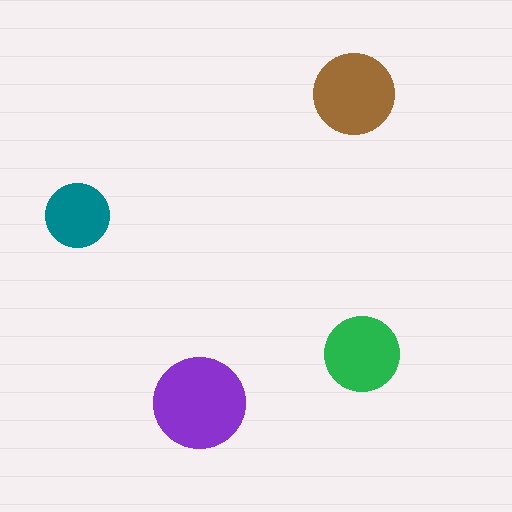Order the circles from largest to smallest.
the purple one, the brown one, the green one, the teal one.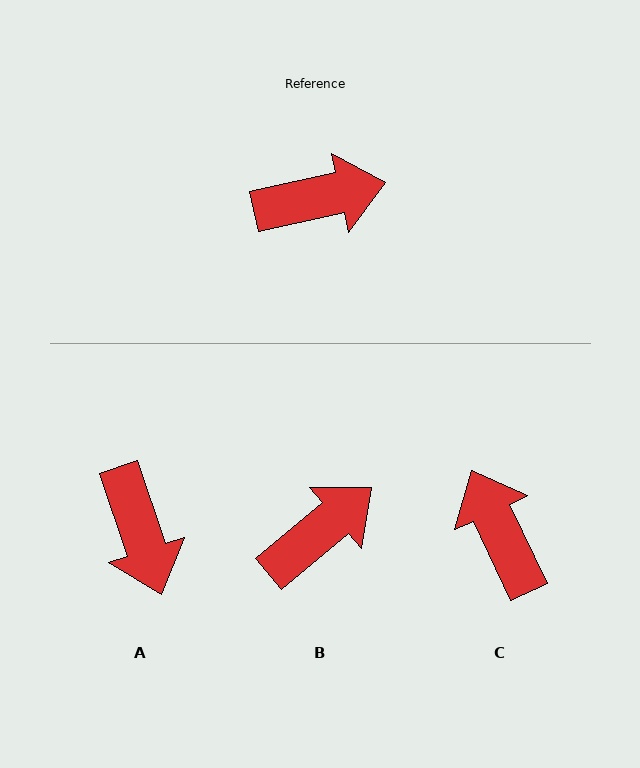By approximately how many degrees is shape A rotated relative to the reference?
Approximately 84 degrees clockwise.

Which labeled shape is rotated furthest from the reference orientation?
C, about 103 degrees away.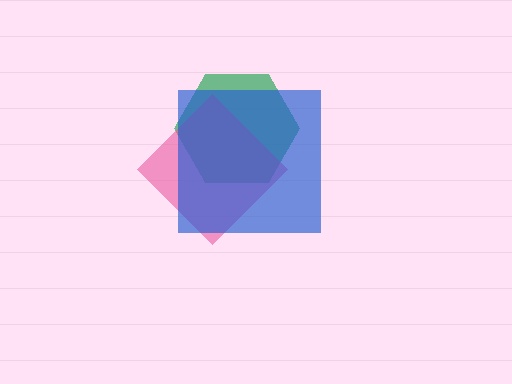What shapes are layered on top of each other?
The layered shapes are: a green hexagon, a pink diamond, a blue square.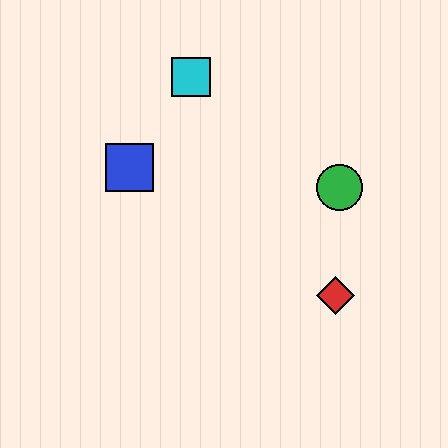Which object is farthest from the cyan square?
The red diamond is farthest from the cyan square.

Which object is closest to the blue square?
The cyan square is closest to the blue square.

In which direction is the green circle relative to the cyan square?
The green circle is to the right of the cyan square.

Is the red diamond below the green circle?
Yes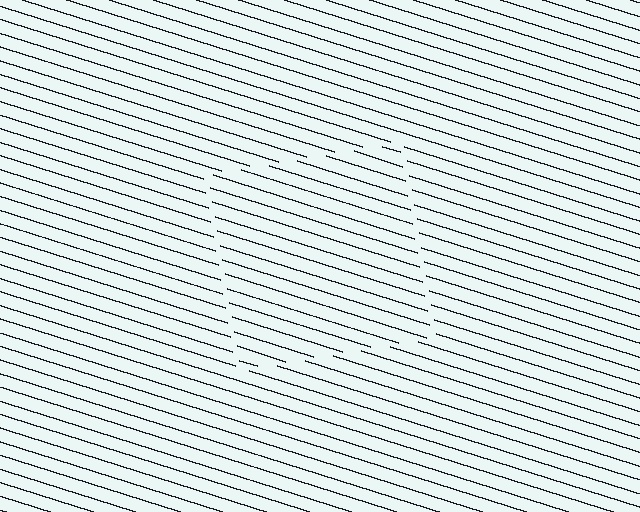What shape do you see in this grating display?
An illusory square. The interior of the shape contains the same grating, shifted by half a period — the contour is defined by the phase discontinuity where line-ends from the inner and outer gratings abut.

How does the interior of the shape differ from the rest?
The interior of the shape contains the same grating, shifted by half a period — the contour is defined by the phase discontinuity where line-ends from the inner and outer gratings abut.